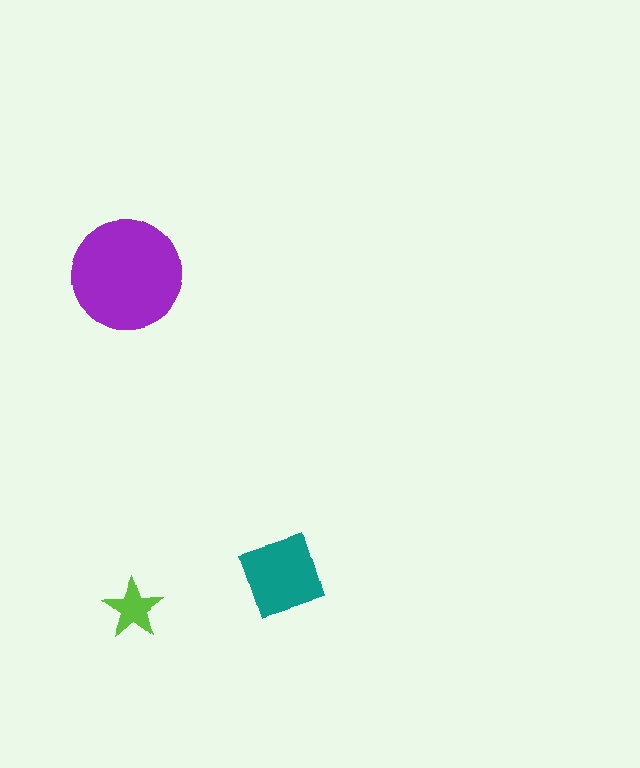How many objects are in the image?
There are 3 objects in the image.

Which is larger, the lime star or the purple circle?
The purple circle.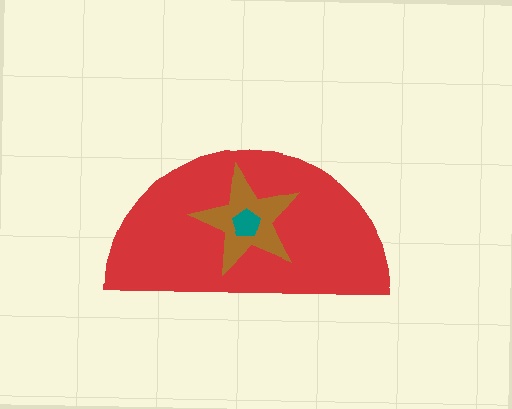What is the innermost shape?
The teal pentagon.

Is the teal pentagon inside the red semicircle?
Yes.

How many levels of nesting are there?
3.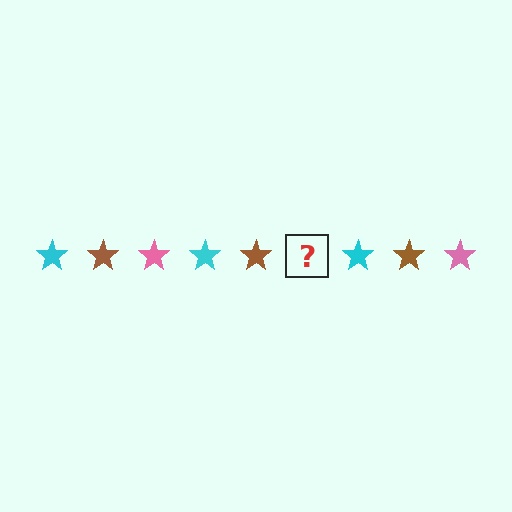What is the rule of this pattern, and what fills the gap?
The rule is that the pattern cycles through cyan, brown, pink stars. The gap should be filled with a pink star.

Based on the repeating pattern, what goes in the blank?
The blank should be a pink star.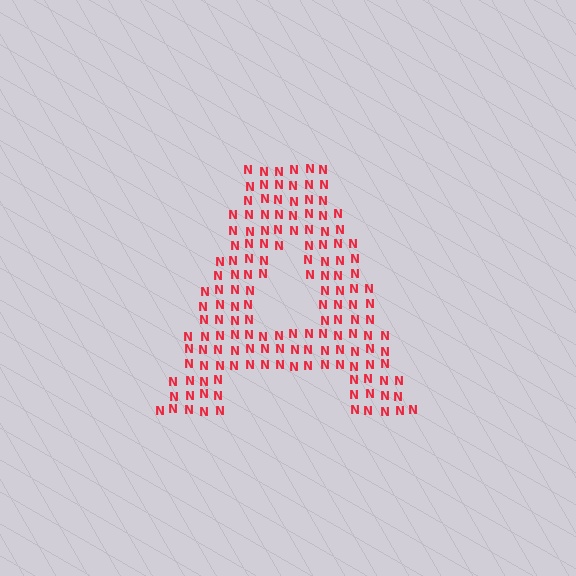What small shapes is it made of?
It is made of small letter N's.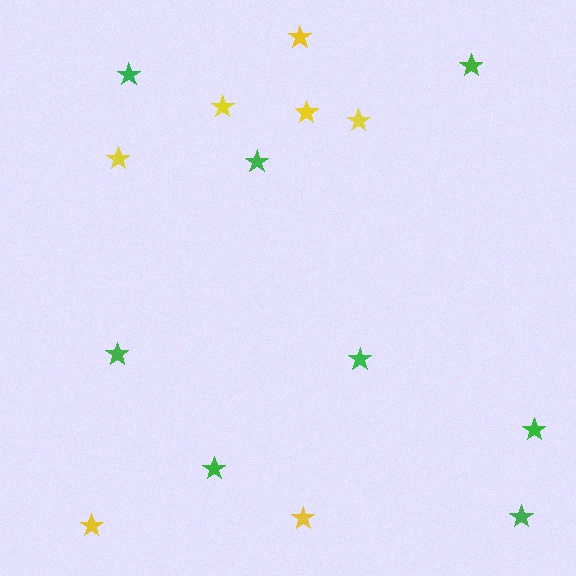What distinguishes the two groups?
There are 2 groups: one group of green stars (8) and one group of yellow stars (7).